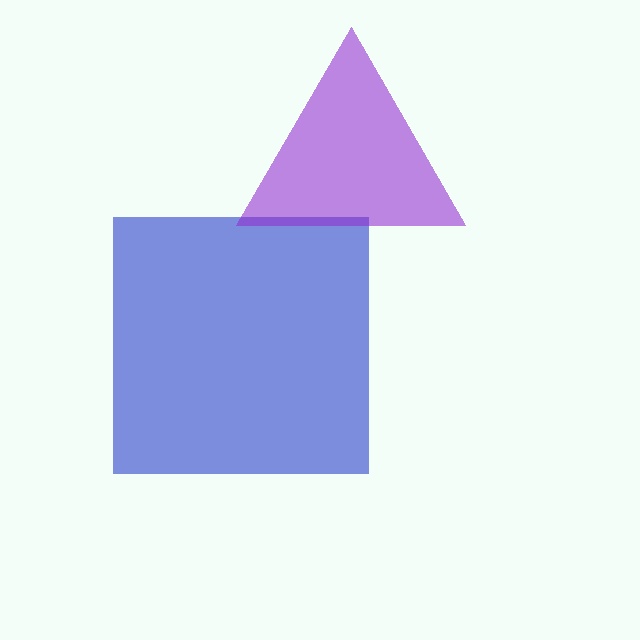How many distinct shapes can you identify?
There are 2 distinct shapes: a blue square, a purple triangle.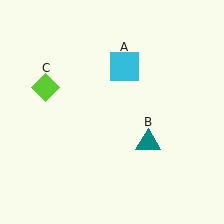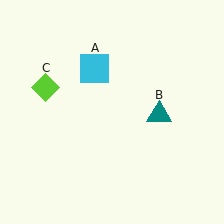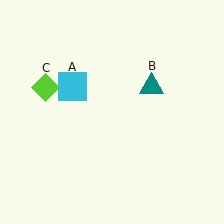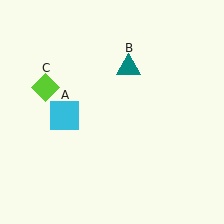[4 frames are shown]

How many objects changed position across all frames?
2 objects changed position: cyan square (object A), teal triangle (object B).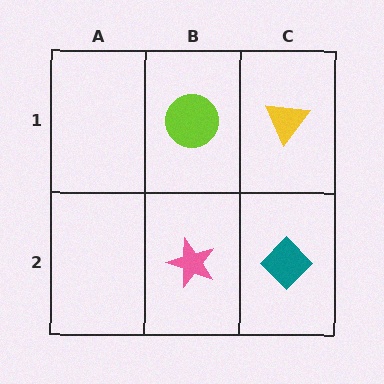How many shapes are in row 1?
2 shapes.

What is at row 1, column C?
A yellow triangle.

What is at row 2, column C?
A teal diamond.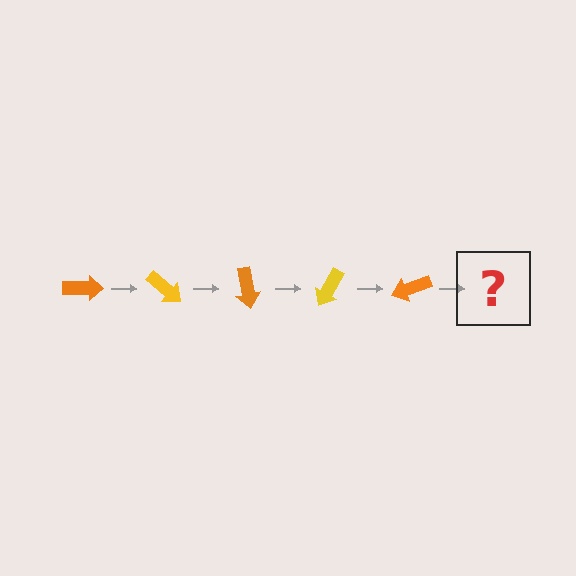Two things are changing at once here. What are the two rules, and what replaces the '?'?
The two rules are that it rotates 40 degrees each step and the color cycles through orange and yellow. The '?' should be a yellow arrow, rotated 200 degrees from the start.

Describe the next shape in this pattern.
It should be a yellow arrow, rotated 200 degrees from the start.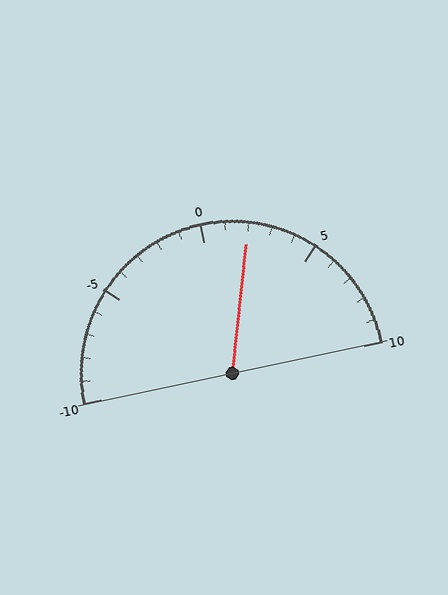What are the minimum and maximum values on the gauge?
The gauge ranges from -10 to 10.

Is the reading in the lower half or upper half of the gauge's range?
The reading is in the upper half of the range (-10 to 10).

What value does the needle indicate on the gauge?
The needle indicates approximately 2.